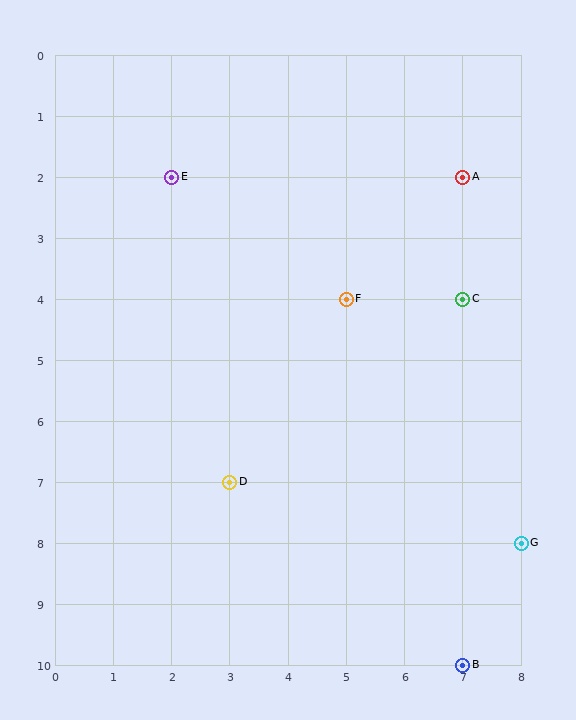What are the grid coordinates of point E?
Point E is at grid coordinates (2, 2).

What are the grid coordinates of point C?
Point C is at grid coordinates (7, 4).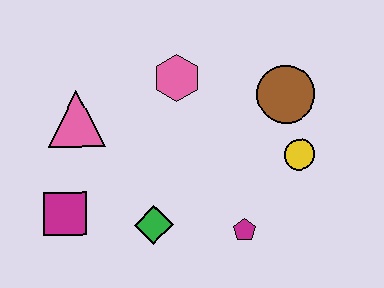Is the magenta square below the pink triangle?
Yes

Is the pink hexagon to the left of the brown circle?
Yes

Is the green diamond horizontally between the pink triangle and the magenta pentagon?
Yes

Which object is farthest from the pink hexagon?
The magenta square is farthest from the pink hexagon.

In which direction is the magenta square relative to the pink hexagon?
The magenta square is below the pink hexagon.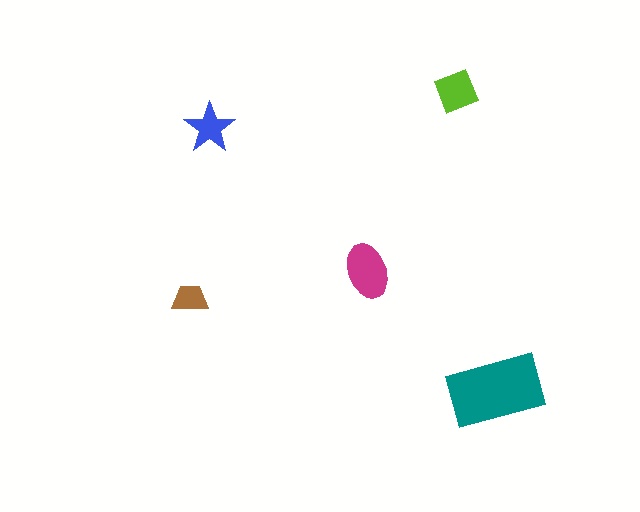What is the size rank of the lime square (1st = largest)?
3rd.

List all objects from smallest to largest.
The brown trapezoid, the blue star, the lime square, the magenta ellipse, the teal rectangle.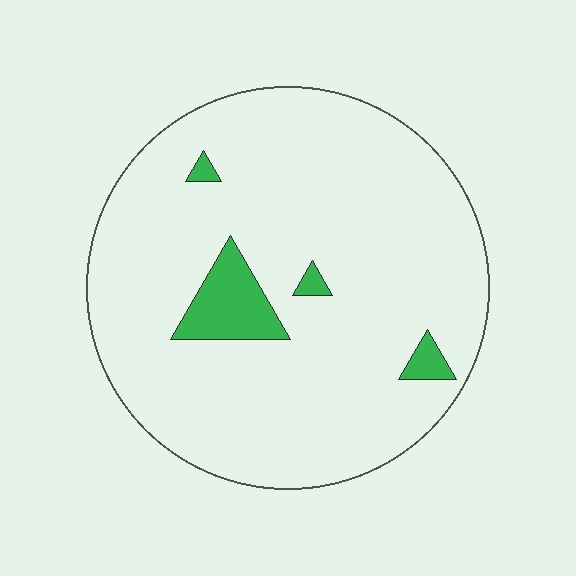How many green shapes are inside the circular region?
4.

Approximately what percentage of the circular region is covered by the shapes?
Approximately 5%.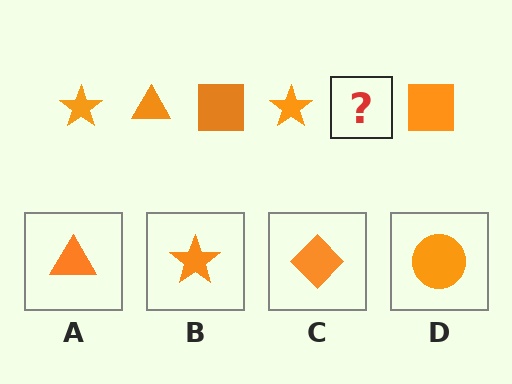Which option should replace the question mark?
Option A.